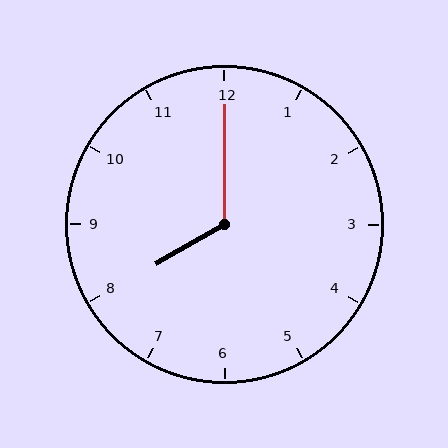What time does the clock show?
8:00.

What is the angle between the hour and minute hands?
Approximately 120 degrees.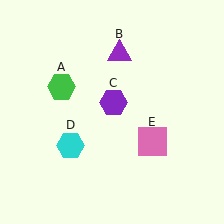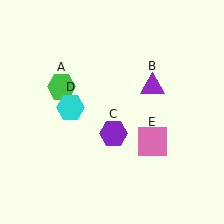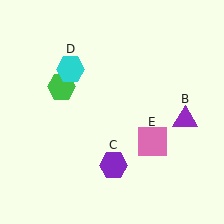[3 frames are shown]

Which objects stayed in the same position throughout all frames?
Green hexagon (object A) and pink square (object E) remained stationary.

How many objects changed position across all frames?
3 objects changed position: purple triangle (object B), purple hexagon (object C), cyan hexagon (object D).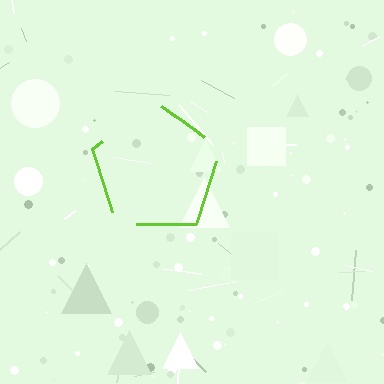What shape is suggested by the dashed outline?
The dashed outline suggests a pentagon.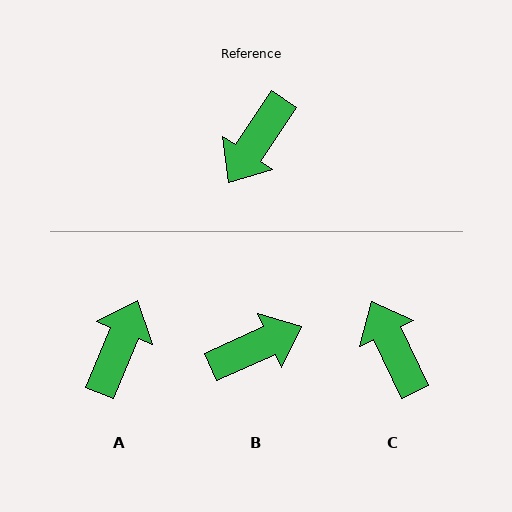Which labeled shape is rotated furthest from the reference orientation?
A, about 169 degrees away.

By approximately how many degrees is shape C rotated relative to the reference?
Approximately 120 degrees clockwise.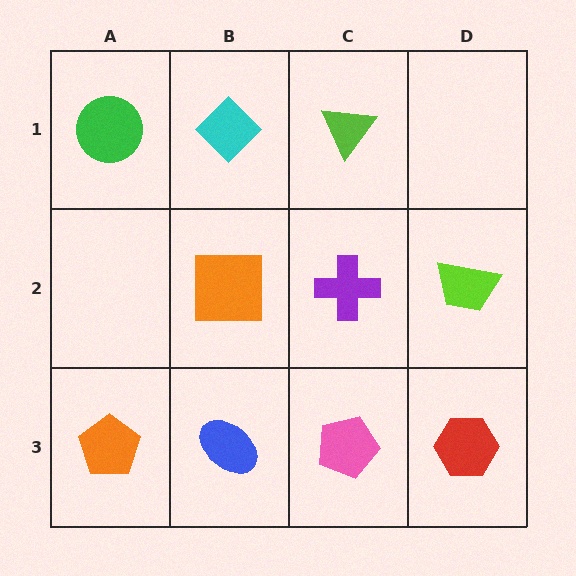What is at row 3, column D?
A red hexagon.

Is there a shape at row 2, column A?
No, that cell is empty.